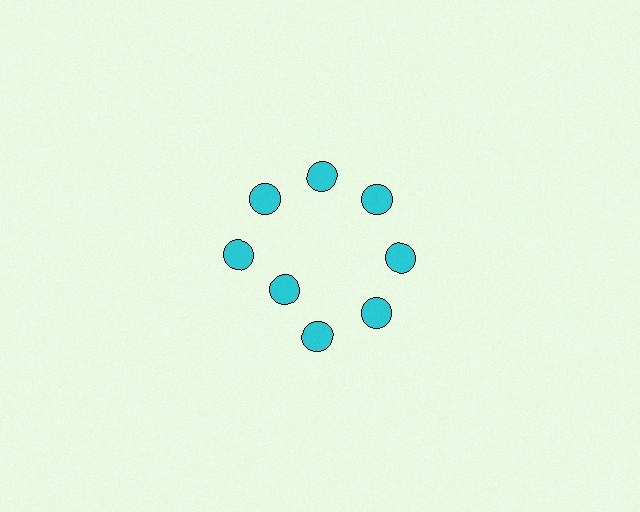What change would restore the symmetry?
The symmetry would be restored by moving it outward, back onto the ring so that all 8 circles sit at equal angles and equal distance from the center.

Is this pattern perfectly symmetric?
No. The 8 cyan circles are arranged in a ring, but one element near the 8 o'clock position is pulled inward toward the center, breaking the 8-fold rotational symmetry.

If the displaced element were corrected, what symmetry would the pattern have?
It would have 8-fold rotational symmetry — the pattern would map onto itself every 45 degrees.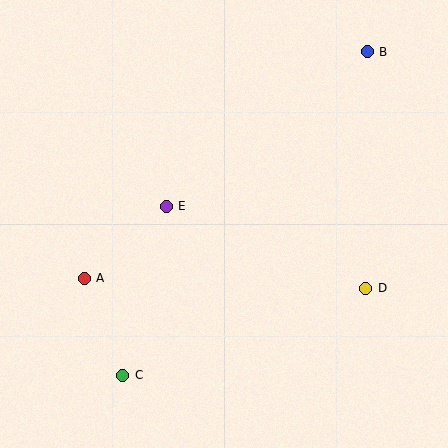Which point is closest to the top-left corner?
Point E is closest to the top-left corner.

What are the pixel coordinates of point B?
Point B is at (367, 52).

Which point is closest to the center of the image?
Point E at (166, 206) is closest to the center.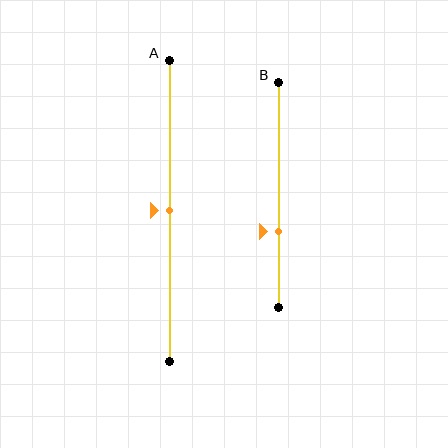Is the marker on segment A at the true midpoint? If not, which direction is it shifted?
Yes, the marker on segment A is at the true midpoint.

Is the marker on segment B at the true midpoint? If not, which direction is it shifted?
No, the marker on segment B is shifted downward by about 17% of the segment length.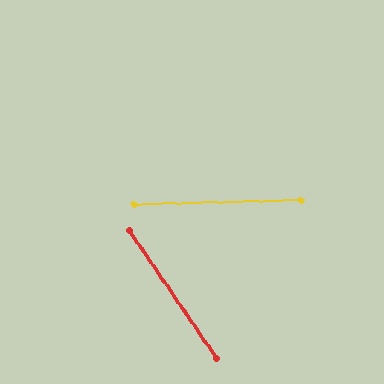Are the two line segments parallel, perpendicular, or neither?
Neither parallel nor perpendicular — they differ by about 57°.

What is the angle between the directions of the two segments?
Approximately 57 degrees.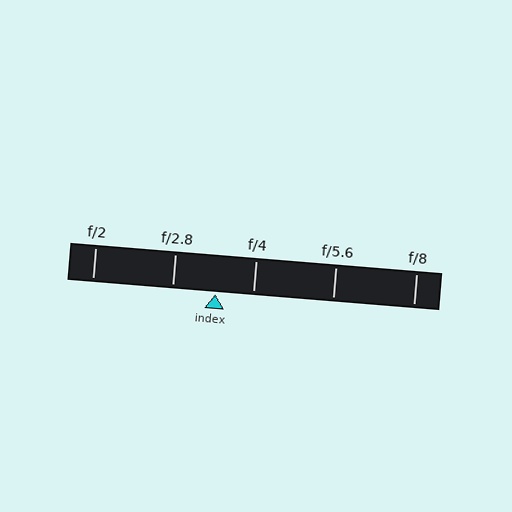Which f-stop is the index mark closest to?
The index mark is closest to f/4.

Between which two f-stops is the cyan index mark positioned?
The index mark is between f/2.8 and f/4.